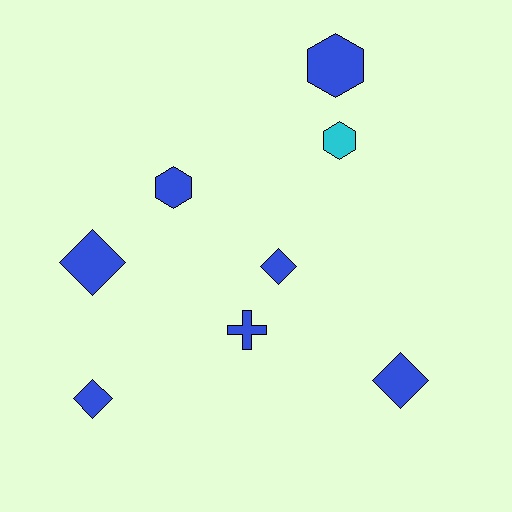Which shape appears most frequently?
Diamond, with 4 objects.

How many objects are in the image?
There are 8 objects.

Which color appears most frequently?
Blue, with 7 objects.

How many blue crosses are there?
There is 1 blue cross.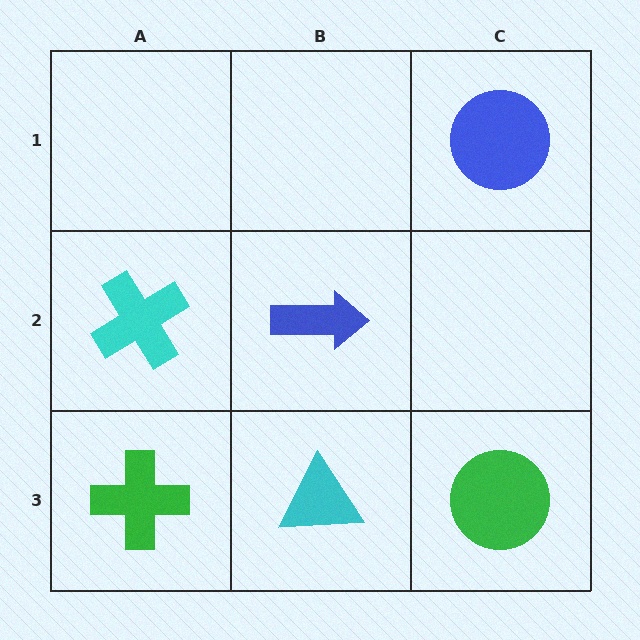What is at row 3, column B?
A cyan triangle.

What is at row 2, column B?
A blue arrow.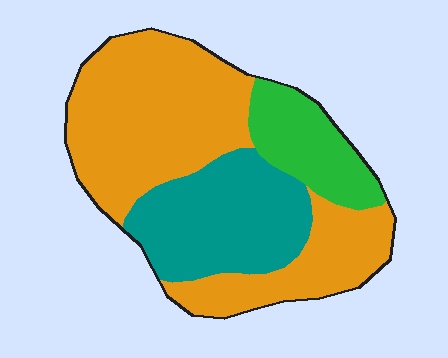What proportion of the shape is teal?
Teal takes up about one quarter (1/4) of the shape.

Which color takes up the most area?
Orange, at roughly 55%.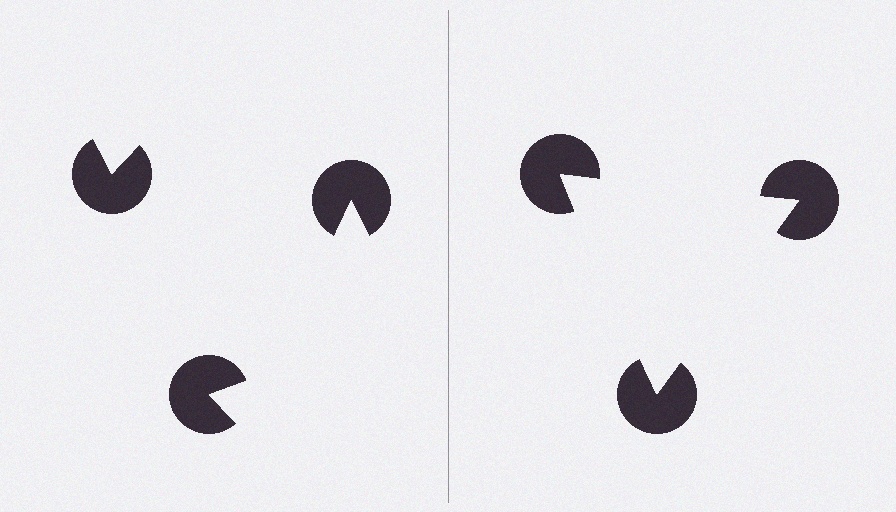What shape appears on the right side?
An illusory triangle.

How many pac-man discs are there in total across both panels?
6 — 3 on each side.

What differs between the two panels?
The pac-man discs are positioned identically on both sides; only the wedge orientations differ. On the right they align to a triangle; on the left they are misaligned.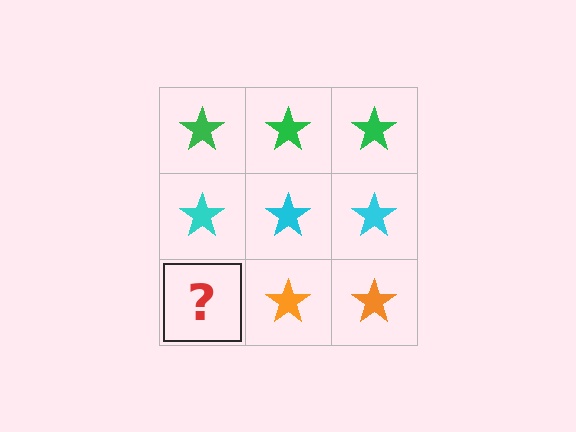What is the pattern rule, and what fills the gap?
The rule is that each row has a consistent color. The gap should be filled with an orange star.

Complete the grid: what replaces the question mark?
The question mark should be replaced with an orange star.